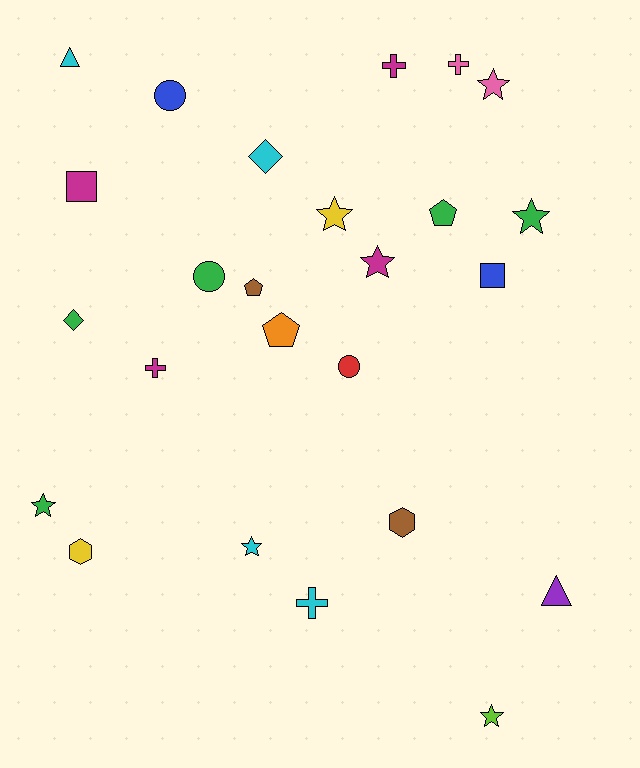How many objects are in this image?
There are 25 objects.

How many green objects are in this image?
There are 5 green objects.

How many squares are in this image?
There are 2 squares.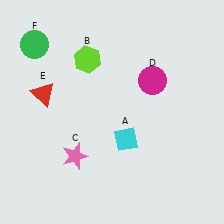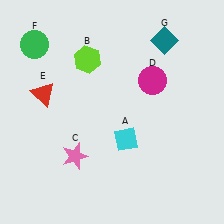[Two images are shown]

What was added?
A teal diamond (G) was added in Image 2.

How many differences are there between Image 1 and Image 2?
There is 1 difference between the two images.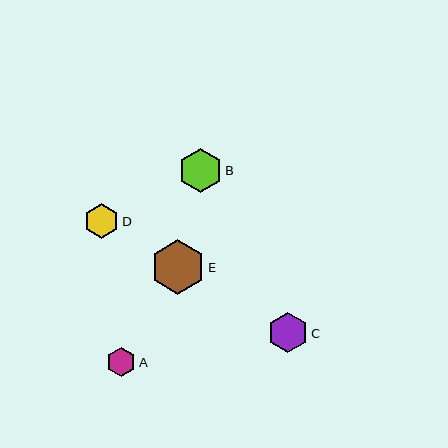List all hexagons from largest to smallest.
From largest to smallest: E, B, C, D, A.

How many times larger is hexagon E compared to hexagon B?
Hexagon E is approximately 1.2 times the size of hexagon B.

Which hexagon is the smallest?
Hexagon A is the smallest with a size of approximately 29 pixels.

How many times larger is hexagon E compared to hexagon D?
Hexagon E is approximately 1.6 times the size of hexagon D.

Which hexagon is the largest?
Hexagon E is the largest with a size of approximately 55 pixels.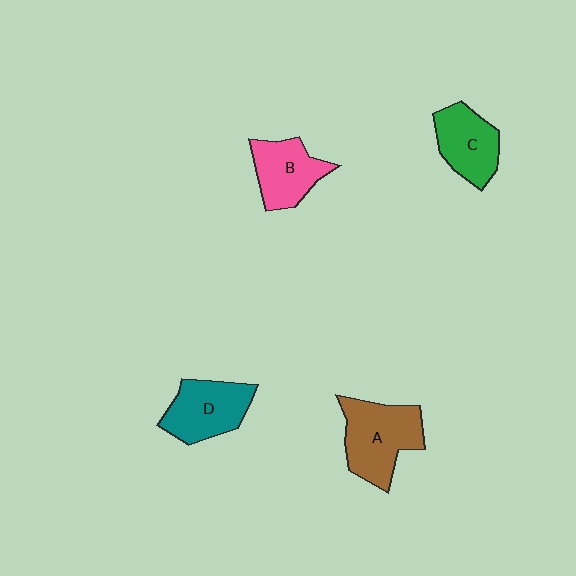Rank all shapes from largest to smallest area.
From largest to smallest: A (brown), D (teal), B (pink), C (green).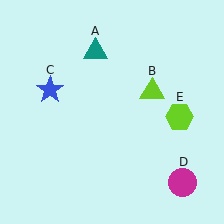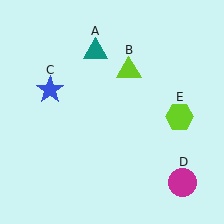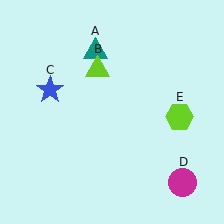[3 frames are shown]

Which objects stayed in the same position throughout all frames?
Teal triangle (object A) and blue star (object C) and magenta circle (object D) and lime hexagon (object E) remained stationary.